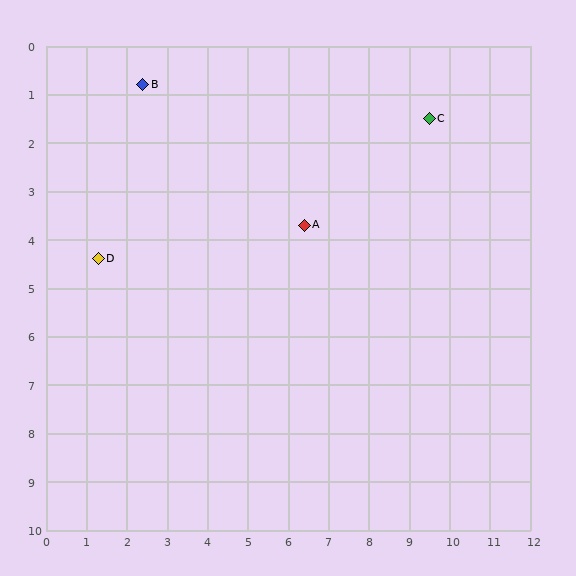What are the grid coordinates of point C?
Point C is at approximately (9.5, 1.5).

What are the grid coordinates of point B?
Point B is at approximately (2.4, 0.8).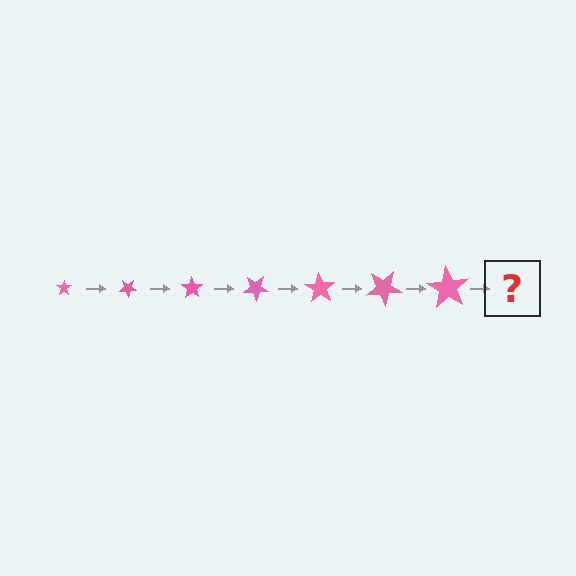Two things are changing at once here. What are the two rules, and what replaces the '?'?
The two rules are that the star grows larger each step and it rotates 35 degrees each step. The '?' should be a star, larger than the previous one and rotated 245 degrees from the start.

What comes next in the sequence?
The next element should be a star, larger than the previous one and rotated 245 degrees from the start.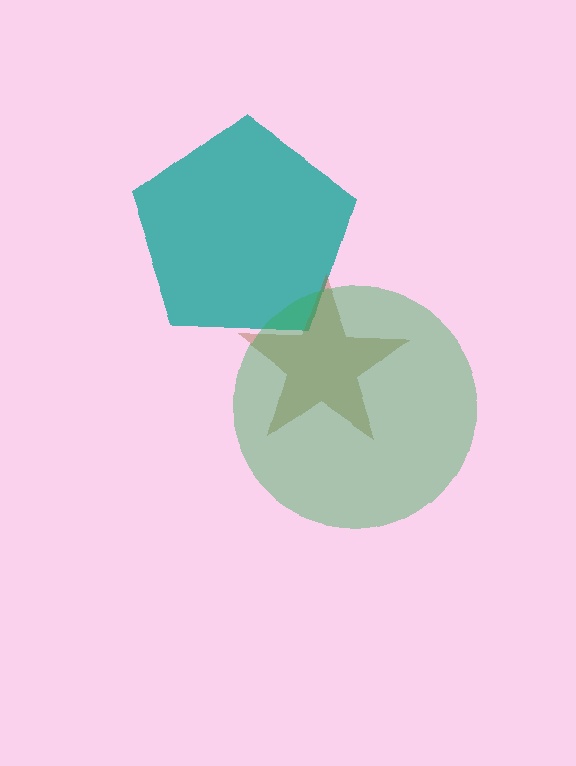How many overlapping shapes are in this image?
There are 3 overlapping shapes in the image.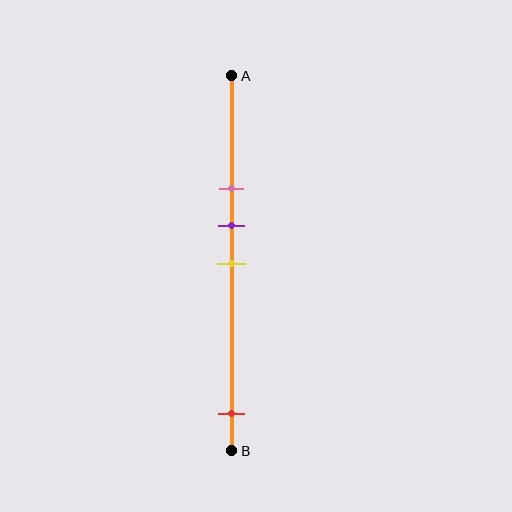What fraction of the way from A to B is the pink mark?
The pink mark is approximately 30% (0.3) of the way from A to B.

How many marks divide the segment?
There are 4 marks dividing the segment.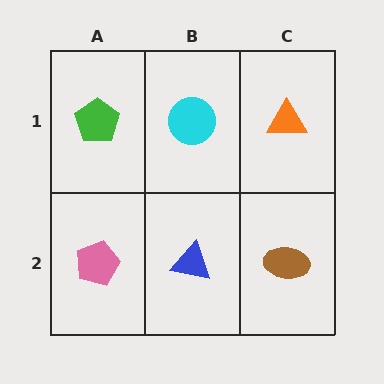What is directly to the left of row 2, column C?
A blue triangle.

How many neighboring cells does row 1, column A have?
2.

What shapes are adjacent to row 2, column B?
A cyan circle (row 1, column B), a pink pentagon (row 2, column A), a brown ellipse (row 2, column C).